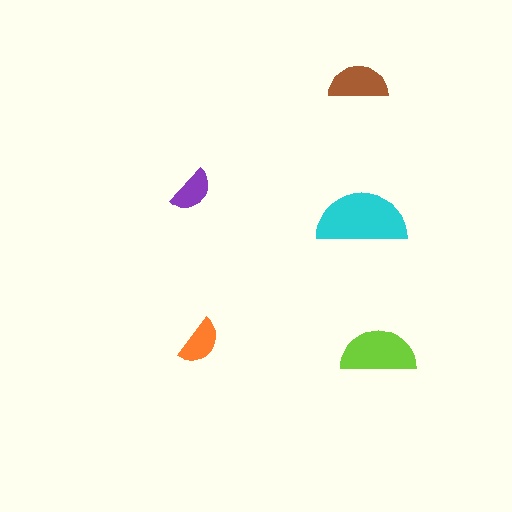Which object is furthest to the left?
The purple semicircle is leftmost.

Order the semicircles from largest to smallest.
the cyan one, the lime one, the brown one, the orange one, the purple one.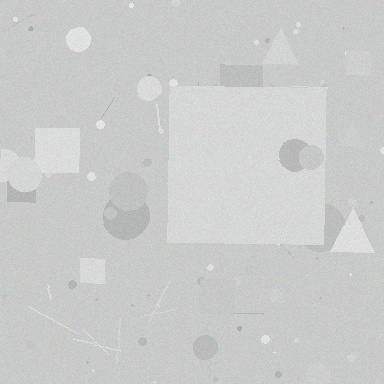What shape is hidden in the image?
A square is hidden in the image.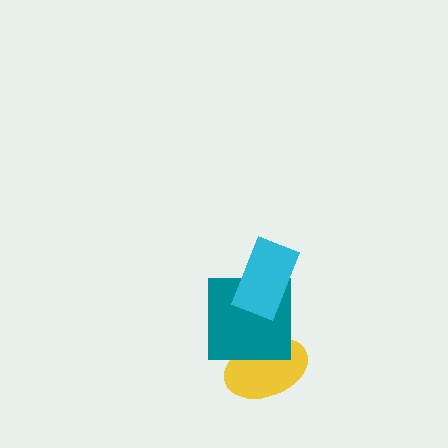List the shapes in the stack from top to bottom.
From top to bottom: the cyan rectangle, the teal square, the yellow ellipse.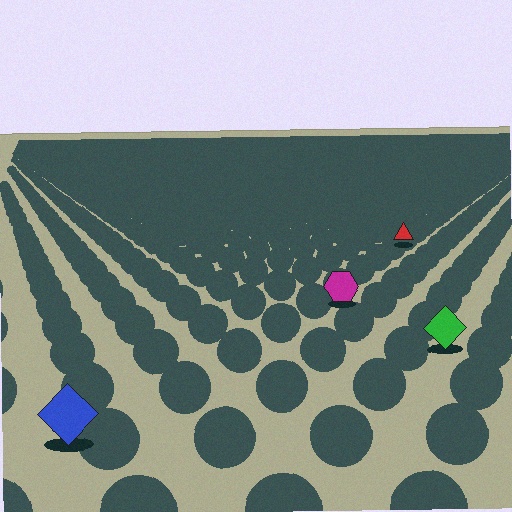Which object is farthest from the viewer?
The red triangle is farthest from the viewer. It appears smaller and the ground texture around it is denser.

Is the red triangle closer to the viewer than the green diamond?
No. The green diamond is closer — you can tell from the texture gradient: the ground texture is coarser near it.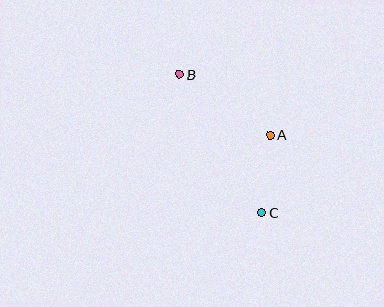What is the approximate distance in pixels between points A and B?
The distance between A and B is approximately 109 pixels.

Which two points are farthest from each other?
Points B and C are farthest from each other.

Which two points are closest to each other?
Points A and C are closest to each other.